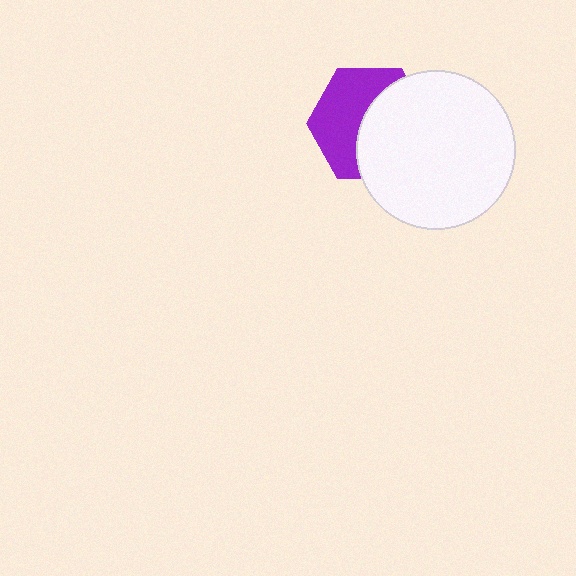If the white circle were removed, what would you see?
You would see the complete purple hexagon.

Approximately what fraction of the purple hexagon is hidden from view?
Roughly 50% of the purple hexagon is hidden behind the white circle.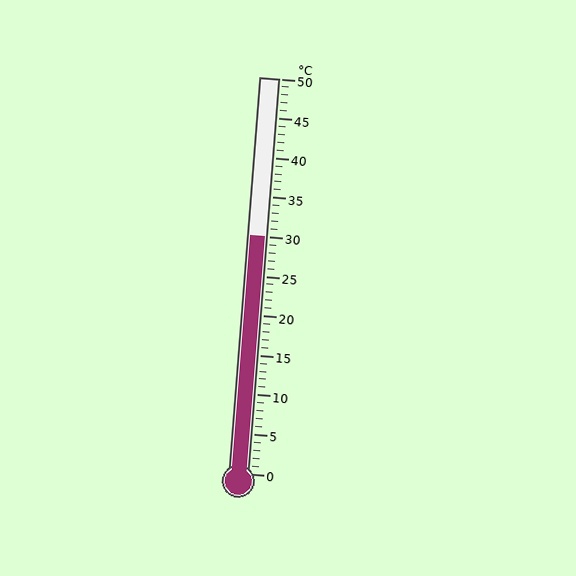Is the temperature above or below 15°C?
The temperature is above 15°C.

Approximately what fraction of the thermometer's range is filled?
The thermometer is filled to approximately 60% of its range.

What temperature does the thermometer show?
The thermometer shows approximately 30°C.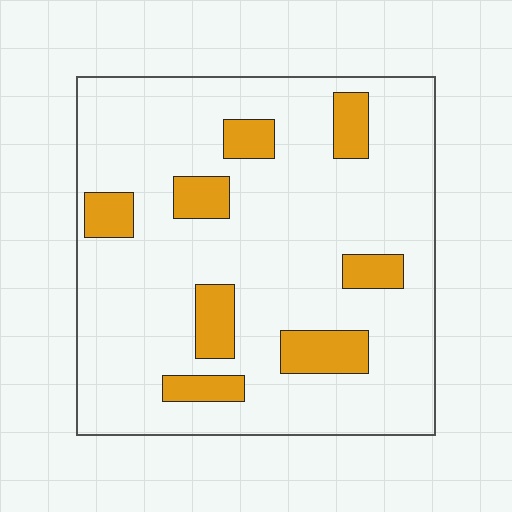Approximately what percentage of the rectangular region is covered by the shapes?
Approximately 15%.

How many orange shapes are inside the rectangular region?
8.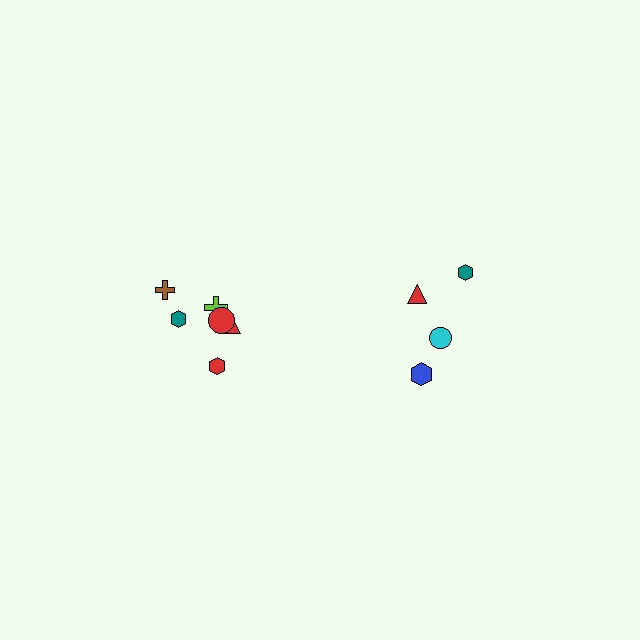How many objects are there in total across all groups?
There are 10 objects.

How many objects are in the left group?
There are 6 objects.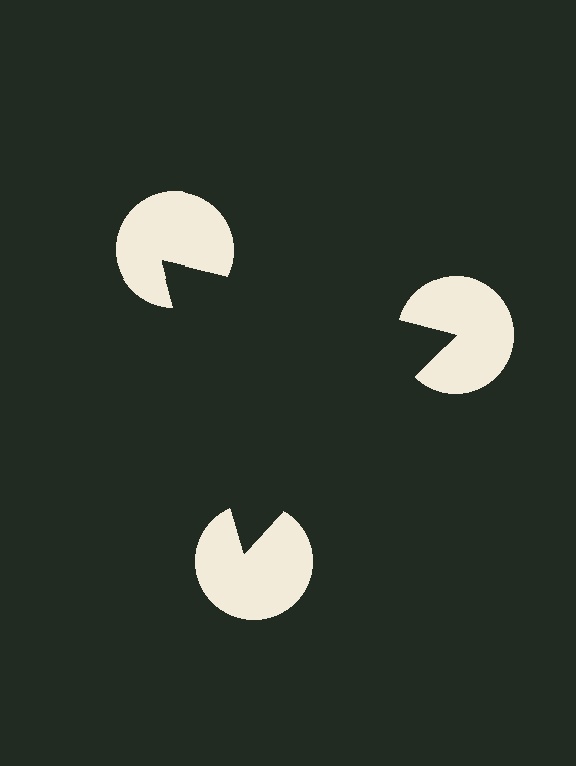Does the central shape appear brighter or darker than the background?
It typically appears slightly darker than the background, even though no actual brightness change is drawn.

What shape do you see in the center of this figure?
An illusory triangle — its edges are inferred from the aligned wedge cuts in the pac-man discs, not physically drawn.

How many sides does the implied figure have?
3 sides.